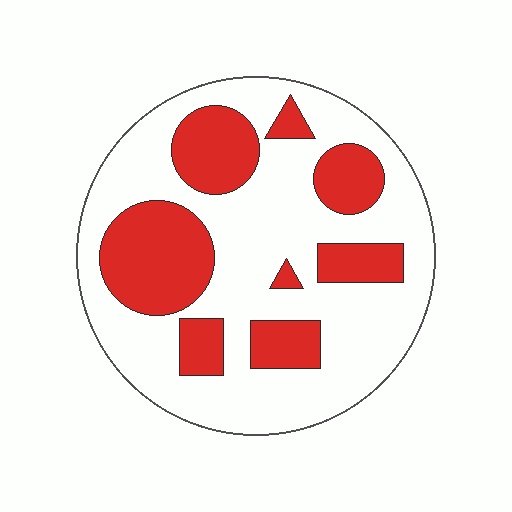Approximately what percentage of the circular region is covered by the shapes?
Approximately 30%.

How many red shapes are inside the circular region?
8.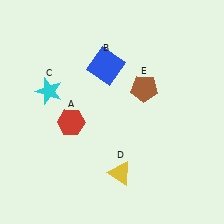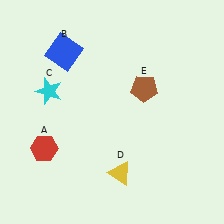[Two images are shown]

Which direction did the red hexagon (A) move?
The red hexagon (A) moved left.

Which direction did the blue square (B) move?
The blue square (B) moved left.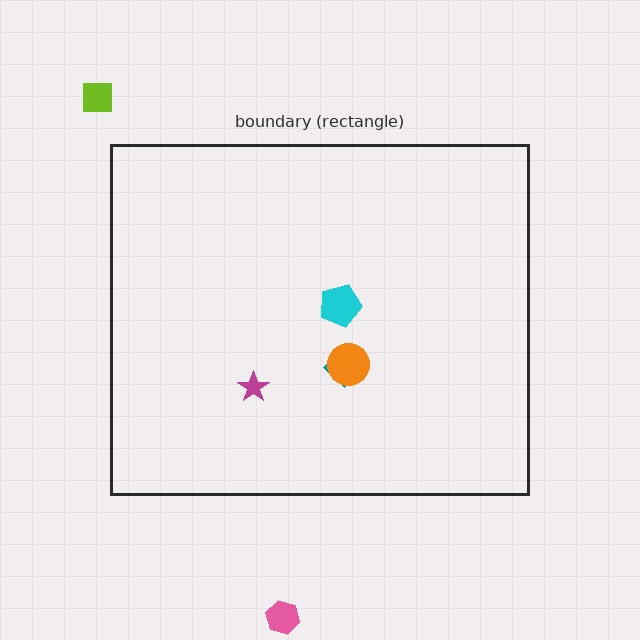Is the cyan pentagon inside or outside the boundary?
Inside.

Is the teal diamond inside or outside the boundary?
Inside.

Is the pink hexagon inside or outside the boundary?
Outside.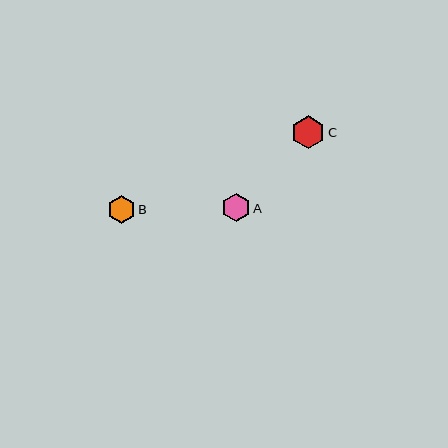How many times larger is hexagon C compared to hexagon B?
Hexagon C is approximately 1.2 times the size of hexagon B.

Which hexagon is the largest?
Hexagon C is the largest with a size of approximately 33 pixels.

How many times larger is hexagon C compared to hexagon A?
Hexagon C is approximately 1.2 times the size of hexagon A.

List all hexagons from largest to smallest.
From largest to smallest: C, A, B.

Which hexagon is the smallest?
Hexagon B is the smallest with a size of approximately 27 pixels.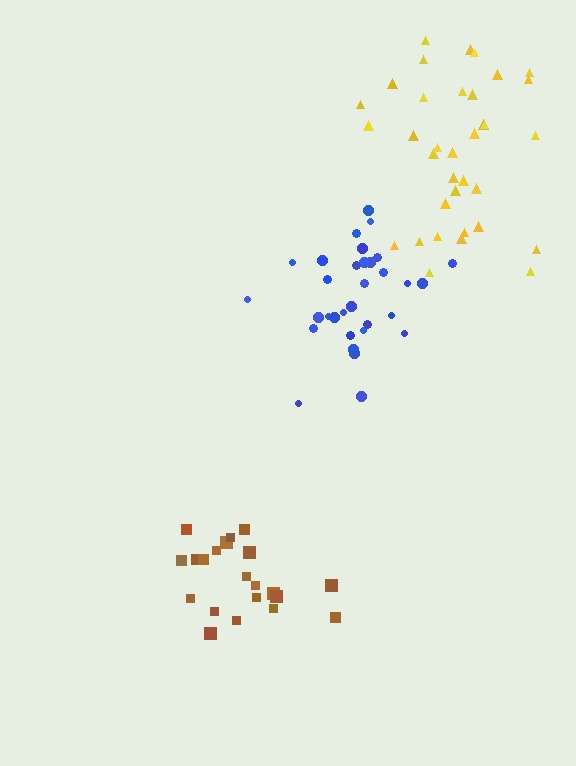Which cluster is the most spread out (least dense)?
Blue.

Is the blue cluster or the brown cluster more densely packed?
Brown.